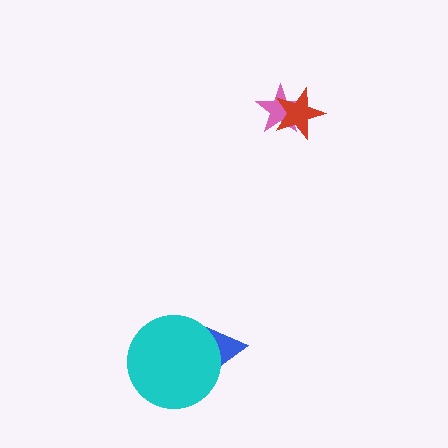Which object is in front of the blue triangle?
The cyan circle is in front of the blue triangle.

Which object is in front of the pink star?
The red star is in front of the pink star.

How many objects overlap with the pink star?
1 object overlaps with the pink star.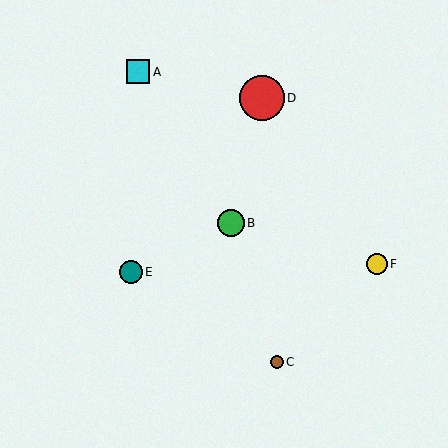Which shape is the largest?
The red circle (labeled D) is the largest.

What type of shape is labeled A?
Shape A is a cyan square.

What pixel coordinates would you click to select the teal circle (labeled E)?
Click at (131, 272) to select the teal circle E.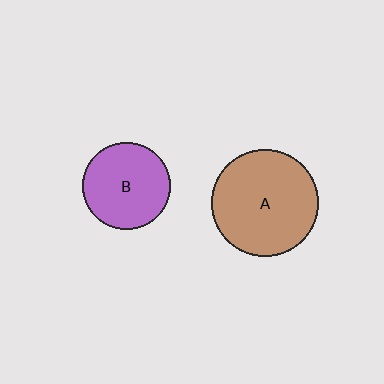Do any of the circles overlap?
No, none of the circles overlap.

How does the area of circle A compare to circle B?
Approximately 1.5 times.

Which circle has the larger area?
Circle A (brown).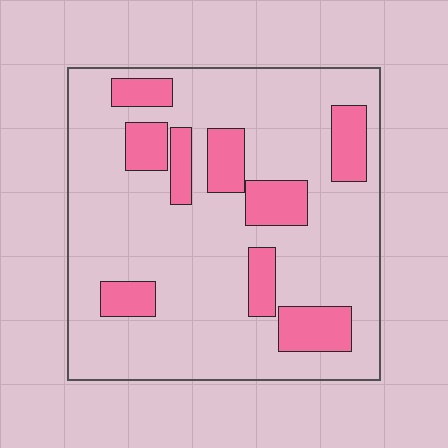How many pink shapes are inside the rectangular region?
9.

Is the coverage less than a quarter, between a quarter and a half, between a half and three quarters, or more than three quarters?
Less than a quarter.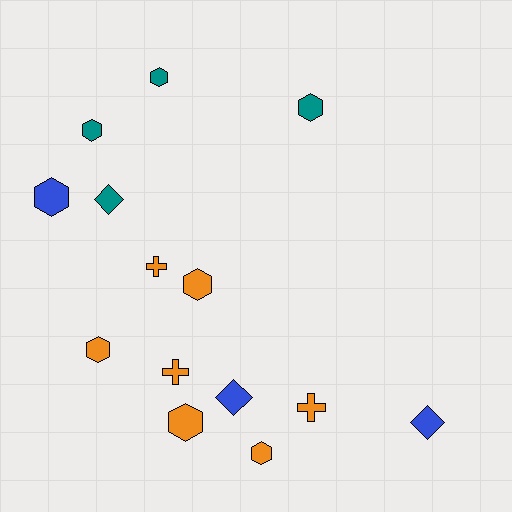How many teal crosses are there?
There are no teal crosses.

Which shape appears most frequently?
Hexagon, with 8 objects.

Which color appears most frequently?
Orange, with 7 objects.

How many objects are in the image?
There are 14 objects.